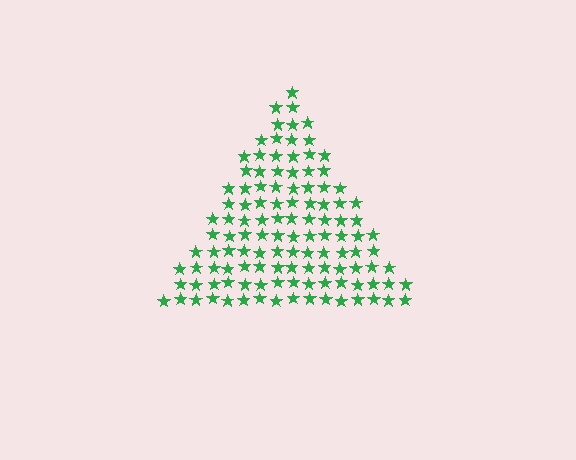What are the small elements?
The small elements are stars.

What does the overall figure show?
The overall figure shows a triangle.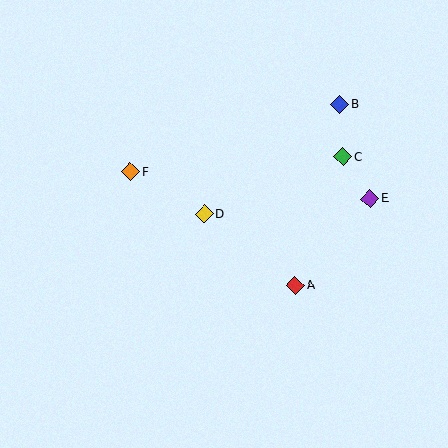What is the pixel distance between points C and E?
The distance between C and E is 50 pixels.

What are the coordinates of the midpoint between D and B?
The midpoint between D and B is at (272, 159).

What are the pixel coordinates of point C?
Point C is at (343, 157).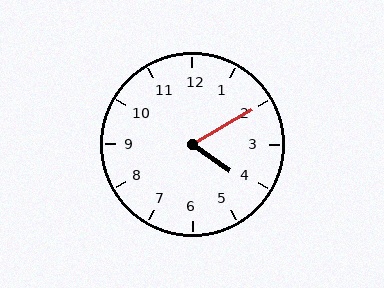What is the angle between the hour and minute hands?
Approximately 65 degrees.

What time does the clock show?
4:10.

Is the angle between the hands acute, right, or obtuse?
It is acute.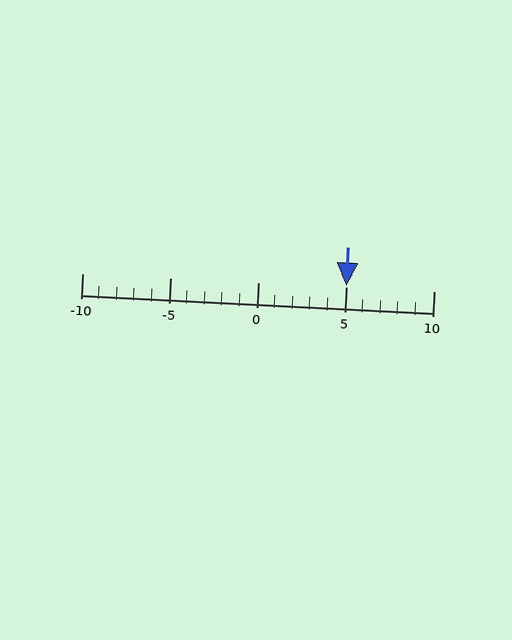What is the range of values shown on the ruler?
The ruler shows values from -10 to 10.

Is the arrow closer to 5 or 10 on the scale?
The arrow is closer to 5.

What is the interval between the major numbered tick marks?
The major tick marks are spaced 5 units apart.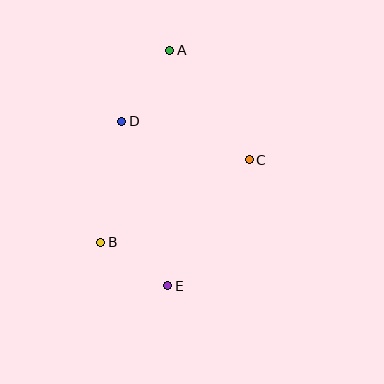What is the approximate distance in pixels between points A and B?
The distance between A and B is approximately 204 pixels.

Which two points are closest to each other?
Points B and E are closest to each other.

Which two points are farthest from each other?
Points A and E are farthest from each other.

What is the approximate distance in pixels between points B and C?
The distance between B and C is approximately 170 pixels.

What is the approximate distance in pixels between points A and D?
The distance between A and D is approximately 86 pixels.